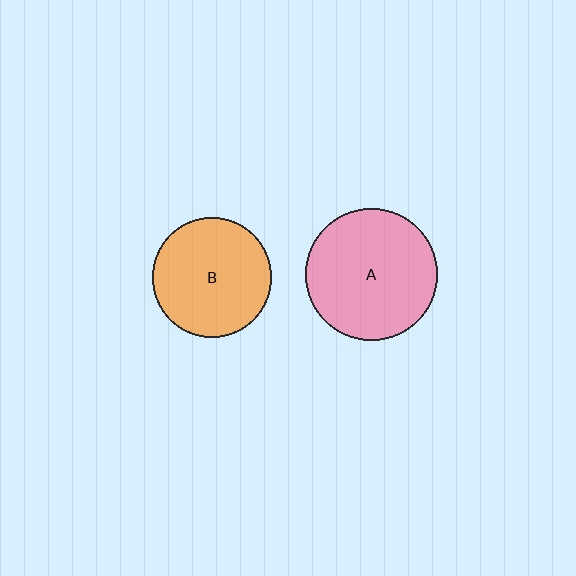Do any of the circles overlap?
No, none of the circles overlap.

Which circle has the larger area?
Circle A (pink).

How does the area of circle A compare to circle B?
Approximately 1.2 times.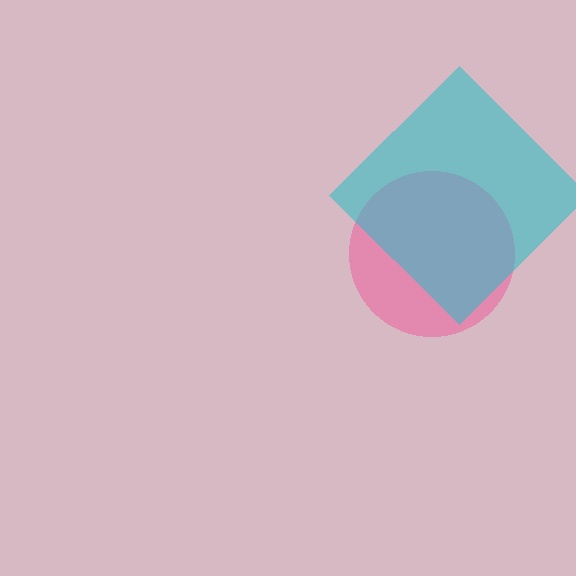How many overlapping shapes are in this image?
There are 2 overlapping shapes in the image.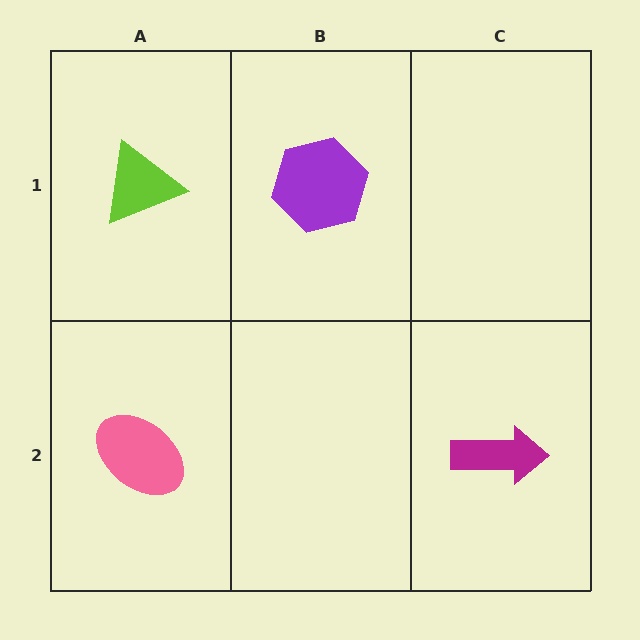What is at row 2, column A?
A pink ellipse.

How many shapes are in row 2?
2 shapes.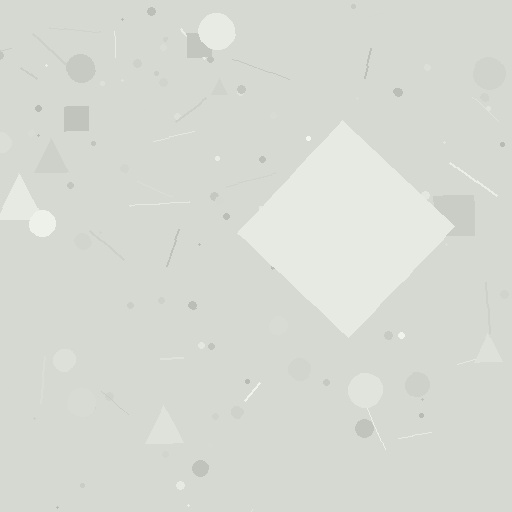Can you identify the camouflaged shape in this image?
The camouflaged shape is a diamond.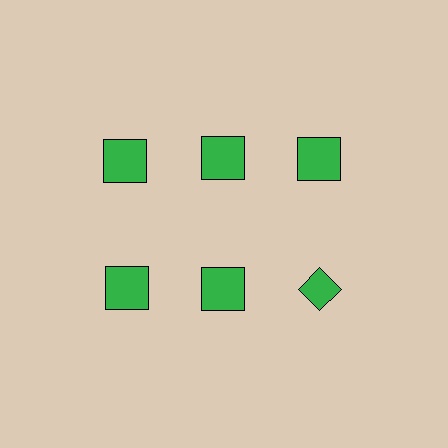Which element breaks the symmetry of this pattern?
The green diamond in the second row, center column breaks the symmetry. All other shapes are green squares.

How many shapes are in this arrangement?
There are 6 shapes arranged in a grid pattern.